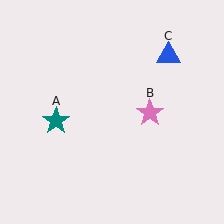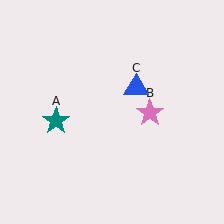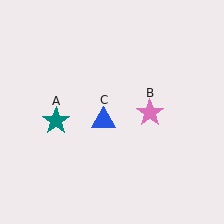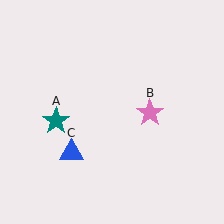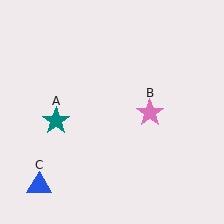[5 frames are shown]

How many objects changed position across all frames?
1 object changed position: blue triangle (object C).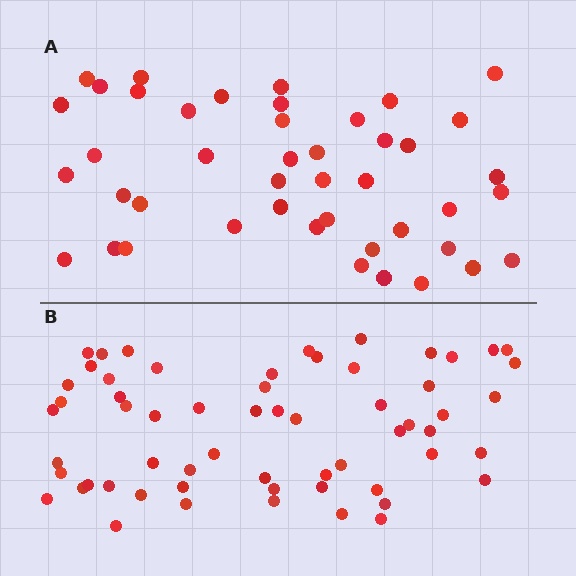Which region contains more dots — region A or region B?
Region B (the bottom region) has more dots.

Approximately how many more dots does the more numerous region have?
Region B has approximately 15 more dots than region A.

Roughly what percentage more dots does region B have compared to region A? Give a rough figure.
About 35% more.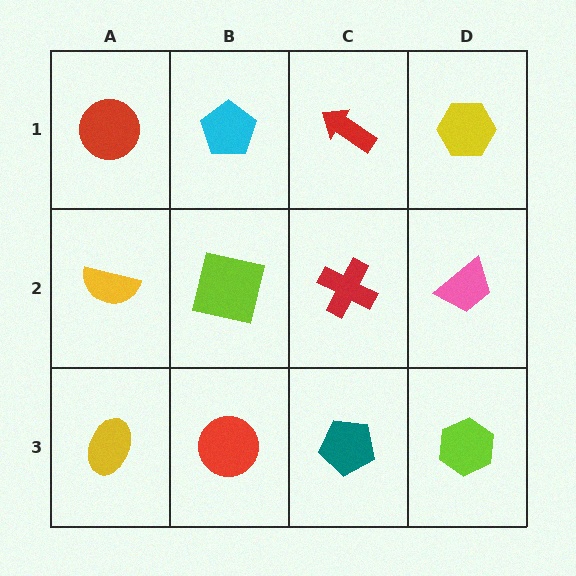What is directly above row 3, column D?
A pink trapezoid.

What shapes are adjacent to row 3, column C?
A red cross (row 2, column C), a red circle (row 3, column B), a lime hexagon (row 3, column D).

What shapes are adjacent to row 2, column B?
A cyan pentagon (row 1, column B), a red circle (row 3, column B), a yellow semicircle (row 2, column A), a red cross (row 2, column C).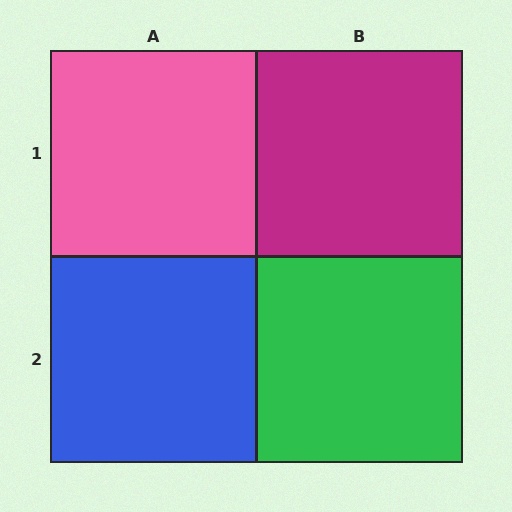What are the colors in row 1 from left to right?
Pink, magenta.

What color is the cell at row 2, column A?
Blue.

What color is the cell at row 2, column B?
Green.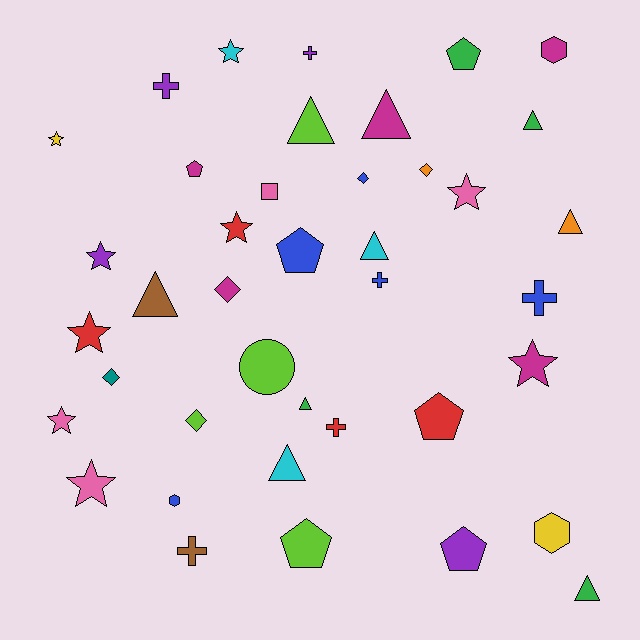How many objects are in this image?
There are 40 objects.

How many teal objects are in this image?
There is 1 teal object.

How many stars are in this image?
There are 9 stars.